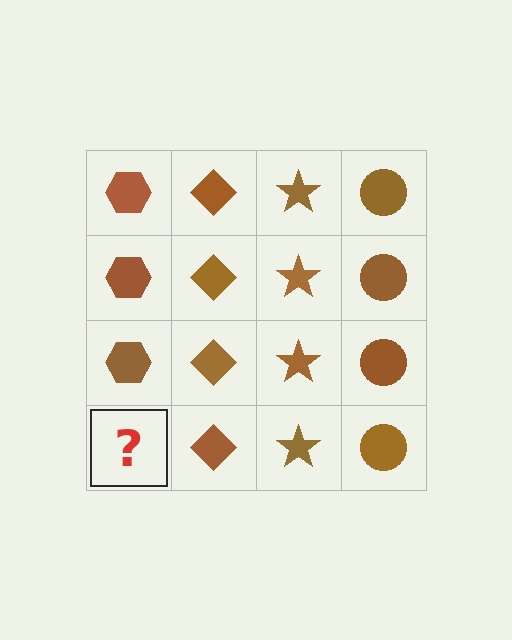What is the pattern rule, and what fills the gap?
The rule is that each column has a consistent shape. The gap should be filled with a brown hexagon.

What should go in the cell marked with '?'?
The missing cell should contain a brown hexagon.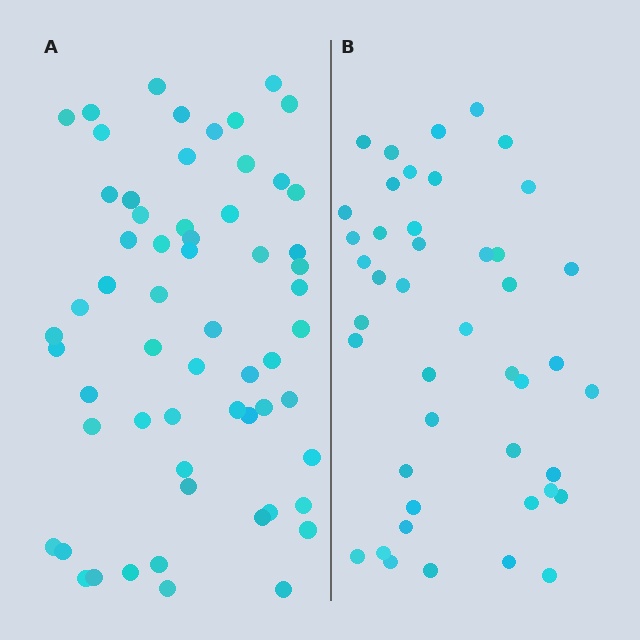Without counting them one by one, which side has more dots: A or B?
Region A (the left region) has more dots.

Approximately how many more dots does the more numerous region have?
Region A has approximately 15 more dots than region B.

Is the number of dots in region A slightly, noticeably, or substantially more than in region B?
Region A has noticeably more, but not dramatically so. The ratio is roughly 1.4 to 1.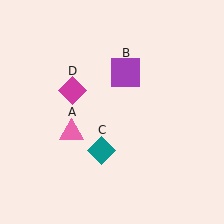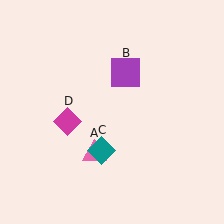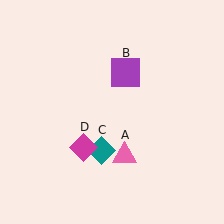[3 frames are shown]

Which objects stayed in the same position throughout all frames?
Purple square (object B) and teal diamond (object C) remained stationary.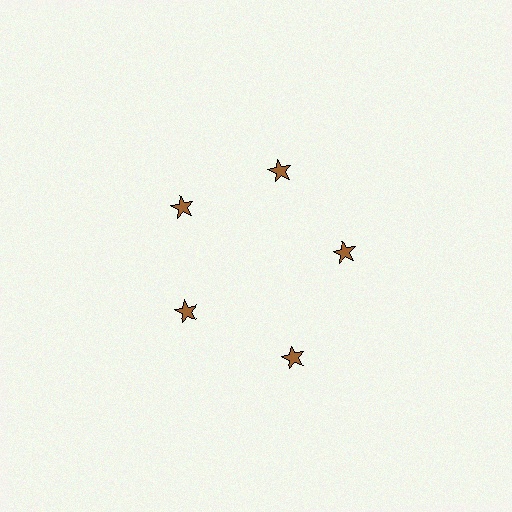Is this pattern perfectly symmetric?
No. The 5 brown stars are arranged in a ring, but one element near the 5 o'clock position is pushed outward from the center, breaking the 5-fold rotational symmetry.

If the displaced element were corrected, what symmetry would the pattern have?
It would have 5-fold rotational symmetry — the pattern would map onto itself every 72 degrees.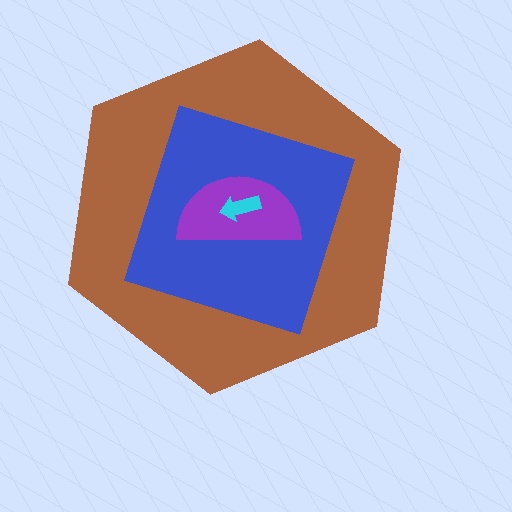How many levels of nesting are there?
4.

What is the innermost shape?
The cyan arrow.